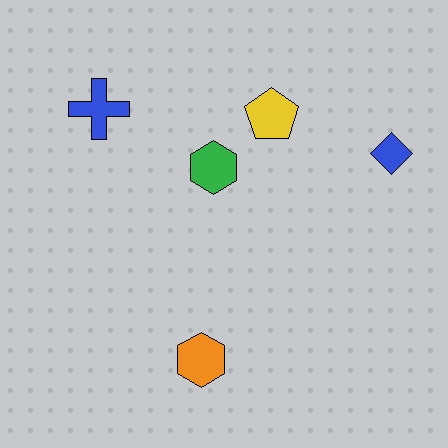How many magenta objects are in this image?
There are no magenta objects.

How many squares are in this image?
There are no squares.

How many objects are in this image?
There are 5 objects.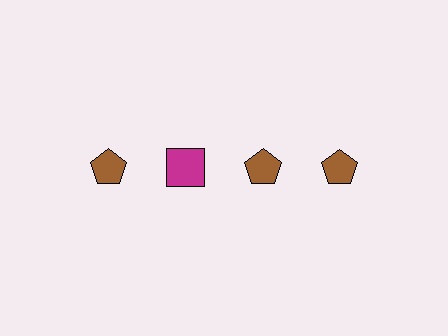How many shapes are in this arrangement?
There are 4 shapes arranged in a grid pattern.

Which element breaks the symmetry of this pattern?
The magenta square in the top row, second from left column breaks the symmetry. All other shapes are brown pentagons.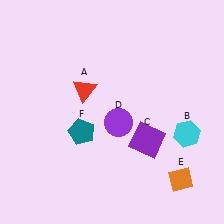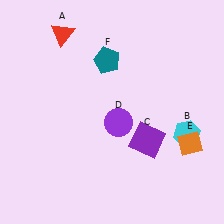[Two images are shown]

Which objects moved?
The objects that moved are: the red triangle (A), the orange diamond (E), the teal pentagon (F).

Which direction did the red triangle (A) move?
The red triangle (A) moved up.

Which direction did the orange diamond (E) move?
The orange diamond (E) moved up.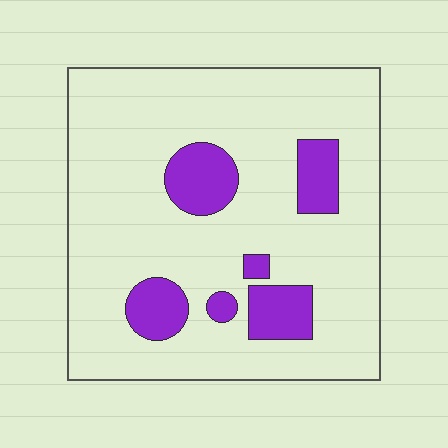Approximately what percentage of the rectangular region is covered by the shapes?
Approximately 15%.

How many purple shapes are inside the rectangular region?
6.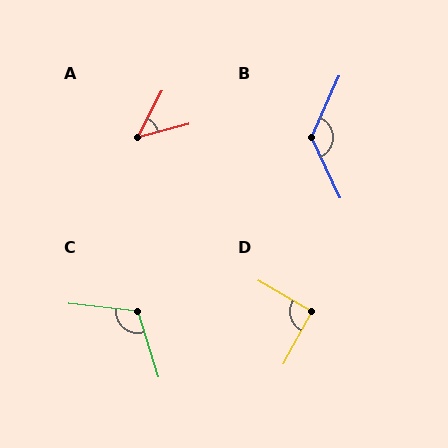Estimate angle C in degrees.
Approximately 114 degrees.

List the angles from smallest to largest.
A (47°), D (91°), C (114°), B (130°).